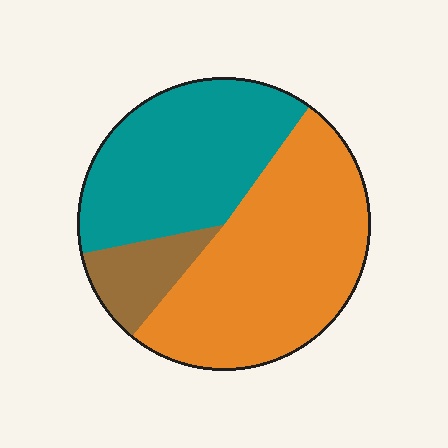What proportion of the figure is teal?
Teal covers roughly 40% of the figure.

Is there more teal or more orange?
Orange.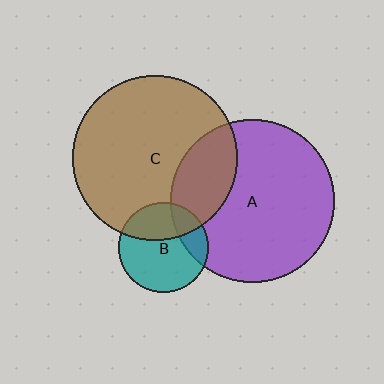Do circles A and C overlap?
Yes.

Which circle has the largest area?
Circle C (brown).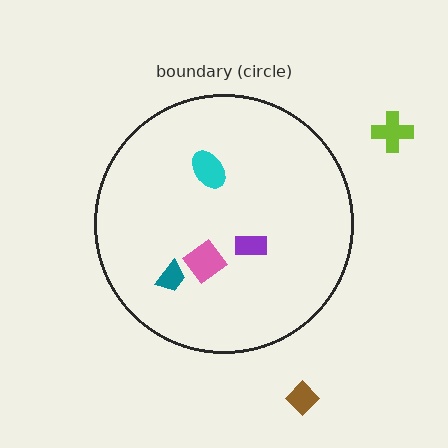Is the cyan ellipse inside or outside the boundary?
Inside.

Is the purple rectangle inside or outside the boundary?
Inside.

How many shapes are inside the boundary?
4 inside, 2 outside.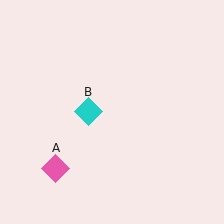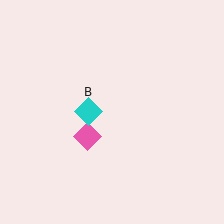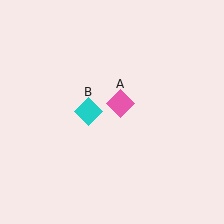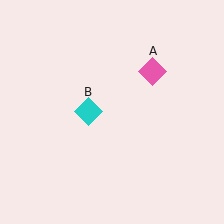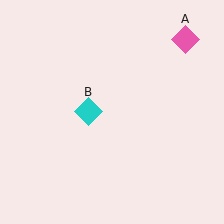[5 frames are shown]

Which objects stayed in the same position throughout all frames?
Cyan diamond (object B) remained stationary.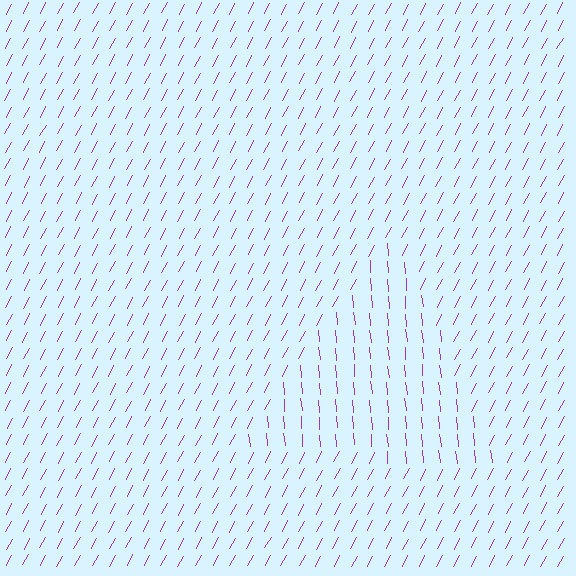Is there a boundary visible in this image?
Yes, there is a texture boundary formed by a change in line orientation.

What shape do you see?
I see a triangle.